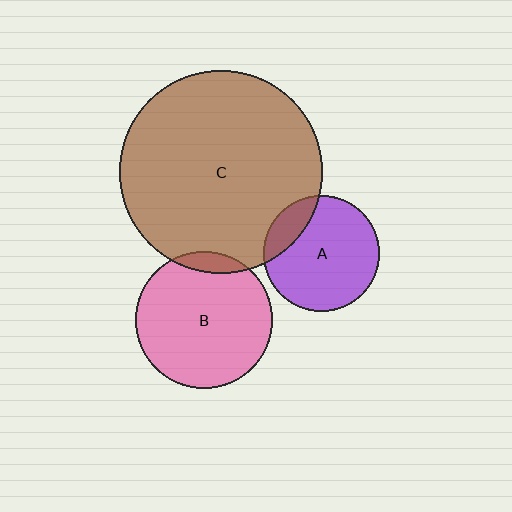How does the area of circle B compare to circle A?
Approximately 1.4 times.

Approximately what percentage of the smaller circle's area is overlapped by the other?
Approximately 10%.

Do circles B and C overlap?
Yes.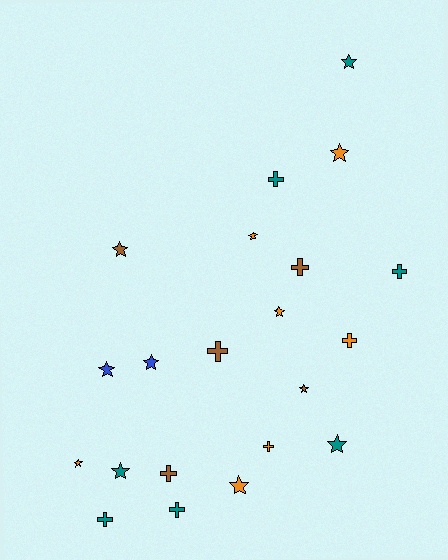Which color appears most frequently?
Orange, with 7 objects.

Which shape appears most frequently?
Star, with 12 objects.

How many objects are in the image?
There are 21 objects.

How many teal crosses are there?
There are 4 teal crosses.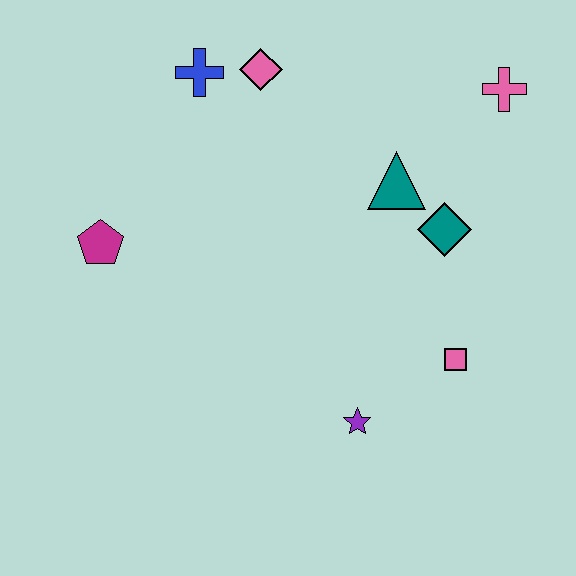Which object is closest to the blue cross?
The pink diamond is closest to the blue cross.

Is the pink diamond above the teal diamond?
Yes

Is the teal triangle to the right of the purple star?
Yes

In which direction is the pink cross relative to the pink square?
The pink cross is above the pink square.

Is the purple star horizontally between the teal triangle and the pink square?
No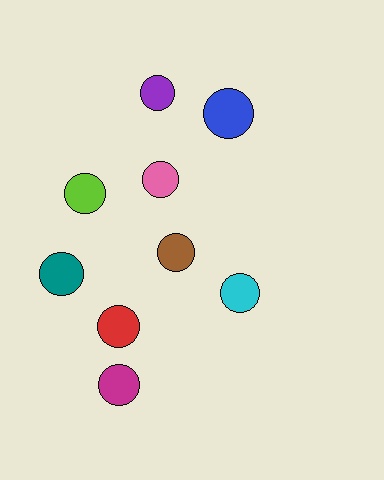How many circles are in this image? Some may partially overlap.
There are 9 circles.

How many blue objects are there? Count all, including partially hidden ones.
There is 1 blue object.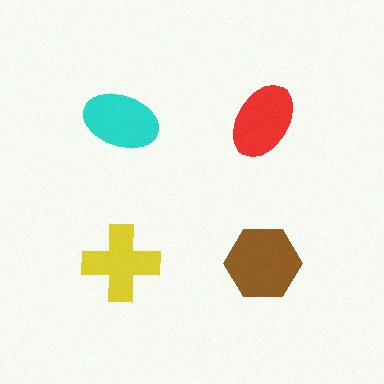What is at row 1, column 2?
A red ellipse.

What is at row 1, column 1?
A cyan ellipse.